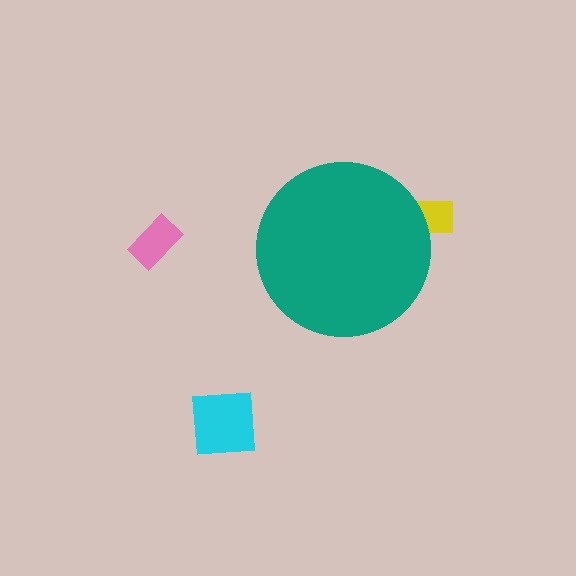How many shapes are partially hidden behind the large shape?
1 shape is partially hidden.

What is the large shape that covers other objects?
A teal circle.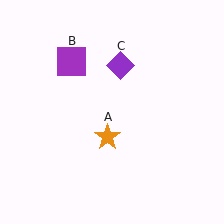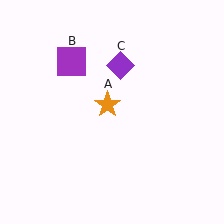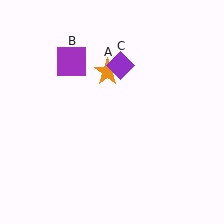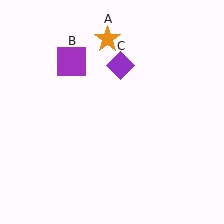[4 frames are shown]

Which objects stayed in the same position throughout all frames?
Purple square (object B) and purple diamond (object C) remained stationary.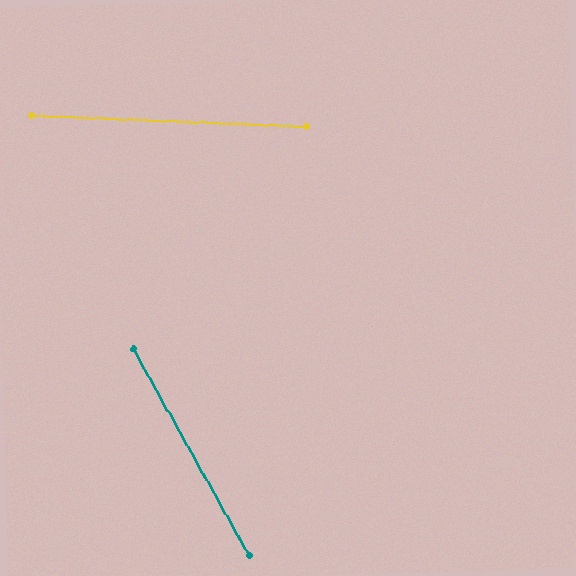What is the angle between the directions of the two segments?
Approximately 58 degrees.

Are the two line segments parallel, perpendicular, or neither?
Neither parallel nor perpendicular — they differ by about 58°.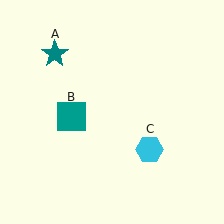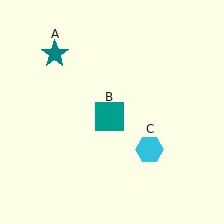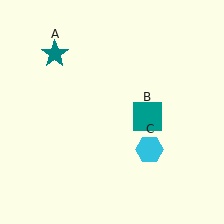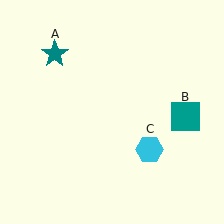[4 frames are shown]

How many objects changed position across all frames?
1 object changed position: teal square (object B).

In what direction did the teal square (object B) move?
The teal square (object B) moved right.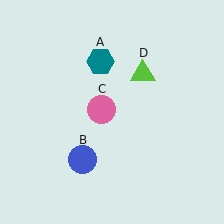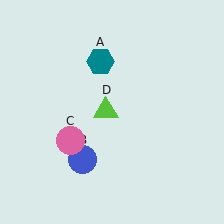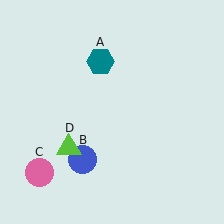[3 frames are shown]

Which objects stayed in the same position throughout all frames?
Teal hexagon (object A) and blue circle (object B) remained stationary.